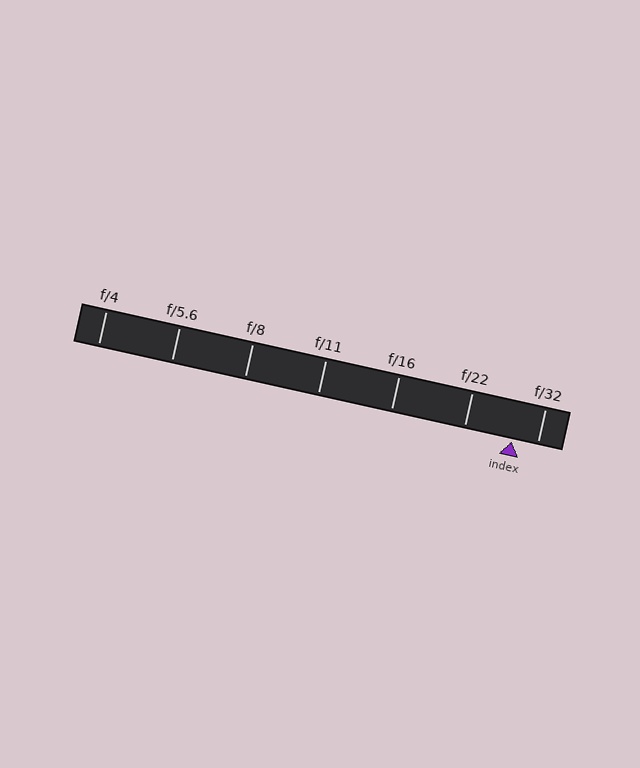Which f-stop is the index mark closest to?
The index mark is closest to f/32.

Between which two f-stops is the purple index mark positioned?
The index mark is between f/22 and f/32.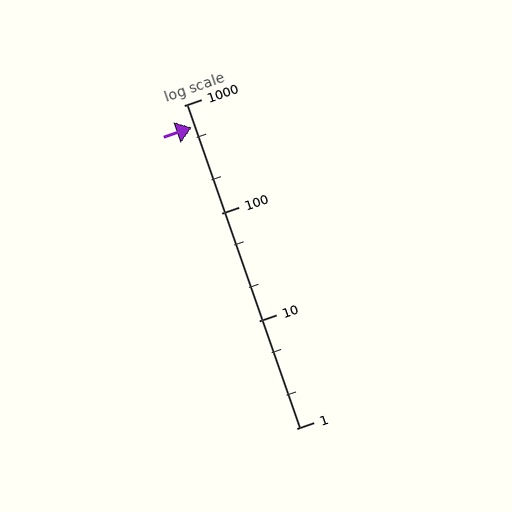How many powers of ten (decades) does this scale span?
The scale spans 3 decades, from 1 to 1000.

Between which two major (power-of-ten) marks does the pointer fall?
The pointer is between 100 and 1000.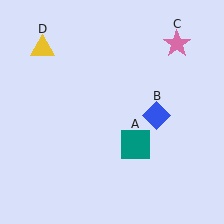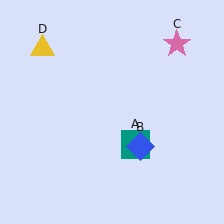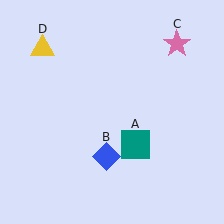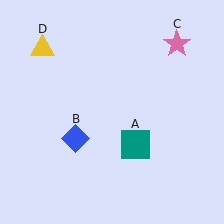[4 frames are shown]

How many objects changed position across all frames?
1 object changed position: blue diamond (object B).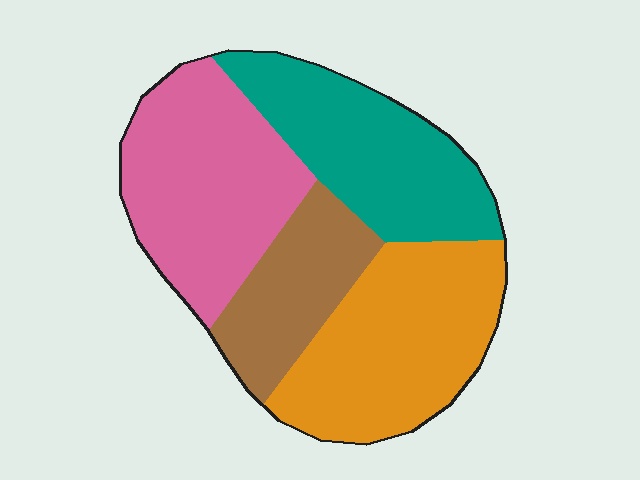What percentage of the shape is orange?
Orange takes up about one third (1/3) of the shape.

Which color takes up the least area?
Brown, at roughly 15%.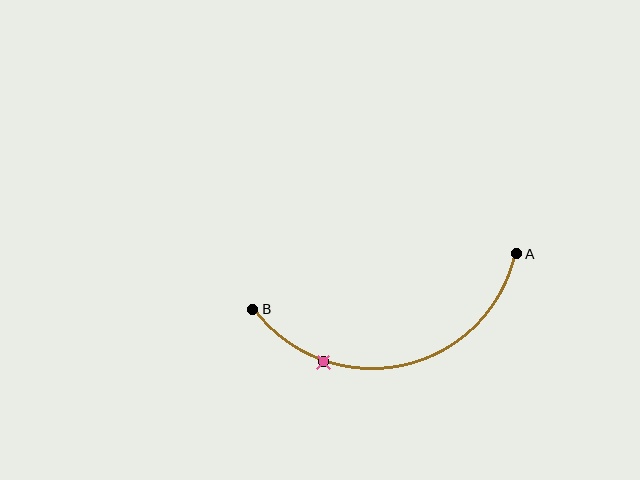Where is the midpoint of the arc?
The arc midpoint is the point on the curve farthest from the straight line joining A and B. It sits below that line.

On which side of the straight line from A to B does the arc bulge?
The arc bulges below the straight line connecting A and B.